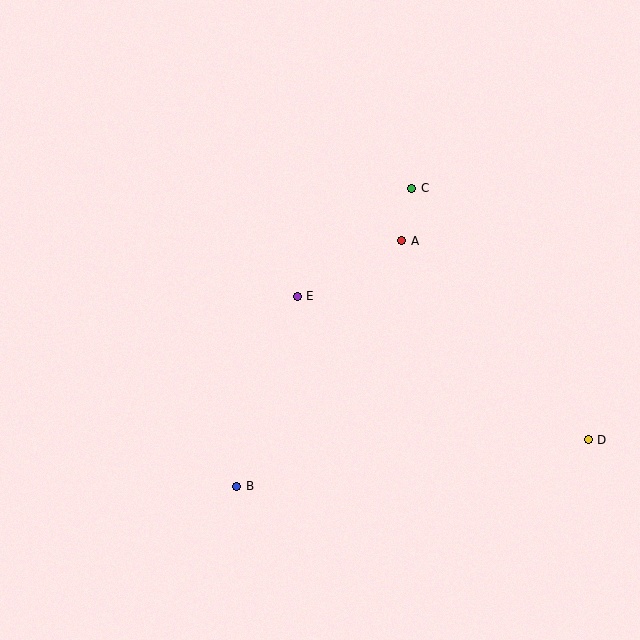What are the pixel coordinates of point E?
Point E is at (297, 296).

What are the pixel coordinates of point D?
Point D is at (588, 440).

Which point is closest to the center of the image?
Point E at (297, 296) is closest to the center.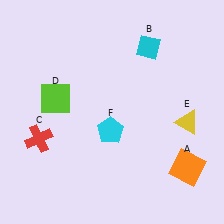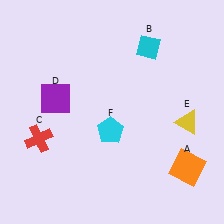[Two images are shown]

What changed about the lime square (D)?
In Image 1, D is lime. In Image 2, it changed to purple.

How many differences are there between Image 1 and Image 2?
There is 1 difference between the two images.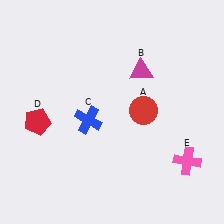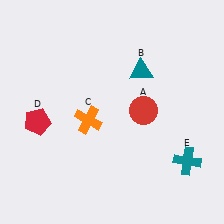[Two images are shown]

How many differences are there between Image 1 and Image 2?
There are 3 differences between the two images.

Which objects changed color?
B changed from magenta to teal. C changed from blue to orange. E changed from pink to teal.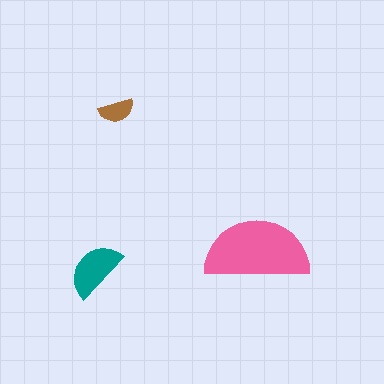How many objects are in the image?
There are 3 objects in the image.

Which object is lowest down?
The teal semicircle is bottommost.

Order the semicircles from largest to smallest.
the pink one, the teal one, the brown one.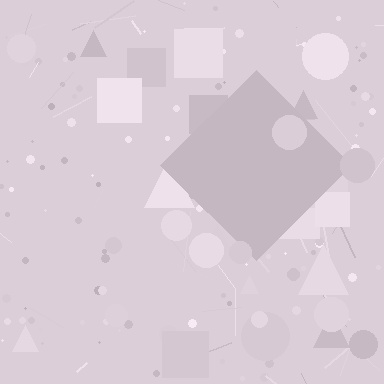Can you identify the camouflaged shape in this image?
The camouflaged shape is a diamond.